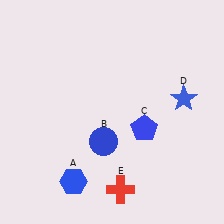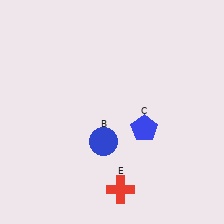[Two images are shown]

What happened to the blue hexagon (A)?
The blue hexagon (A) was removed in Image 2. It was in the bottom-left area of Image 1.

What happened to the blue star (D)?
The blue star (D) was removed in Image 2. It was in the top-right area of Image 1.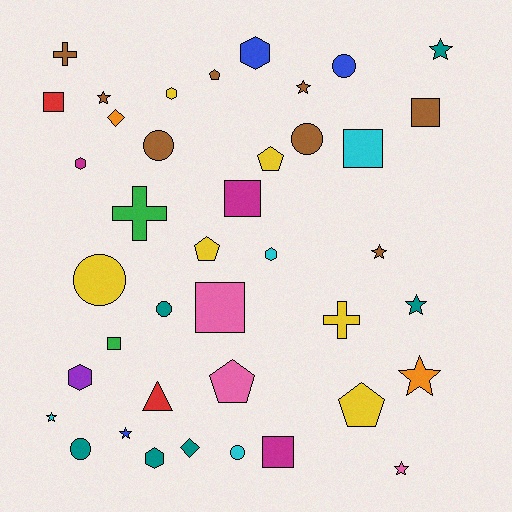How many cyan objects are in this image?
There are 4 cyan objects.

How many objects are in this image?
There are 40 objects.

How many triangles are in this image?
There is 1 triangle.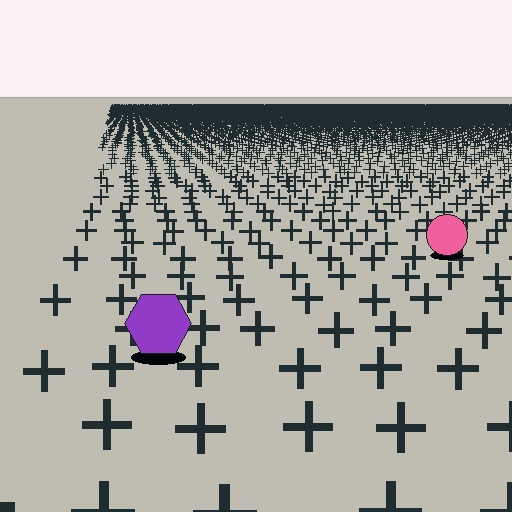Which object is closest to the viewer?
The purple hexagon is closest. The texture marks near it are larger and more spread out.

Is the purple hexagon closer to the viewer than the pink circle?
Yes. The purple hexagon is closer — you can tell from the texture gradient: the ground texture is coarser near it.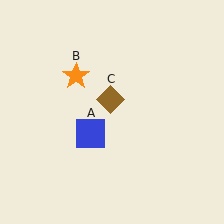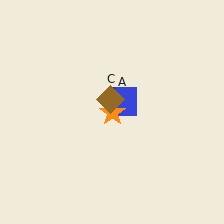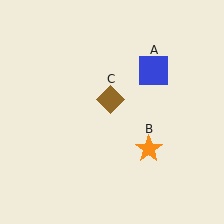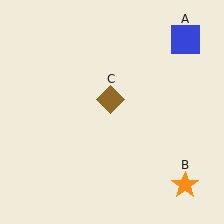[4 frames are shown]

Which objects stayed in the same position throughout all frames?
Brown diamond (object C) remained stationary.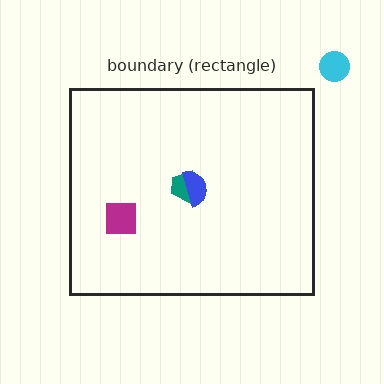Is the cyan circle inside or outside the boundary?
Outside.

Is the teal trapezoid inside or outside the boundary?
Inside.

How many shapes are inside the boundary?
3 inside, 1 outside.